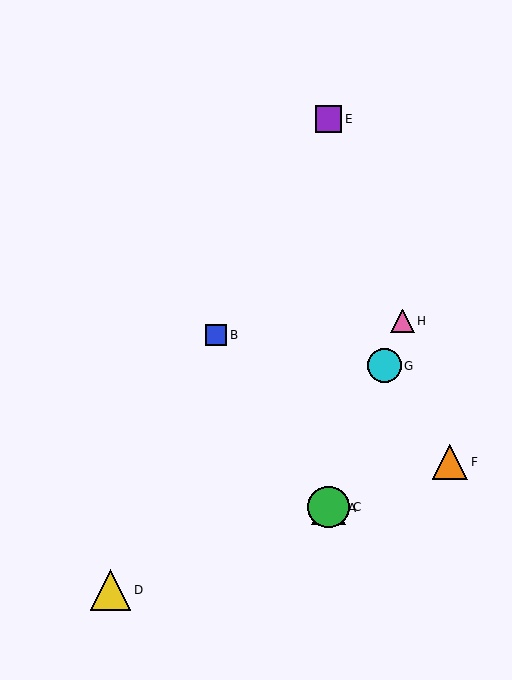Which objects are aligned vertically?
Objects A, C, E are aligned vertically.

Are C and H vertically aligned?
No, C is at x≈329 and H is at x≈402.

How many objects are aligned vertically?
3 objects (A, C, E) are aligned vertically.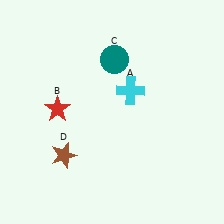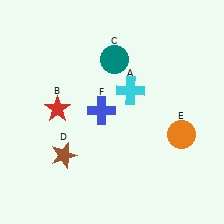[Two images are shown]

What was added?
An orange circle (E), a blue cross (F) were added in Image 2.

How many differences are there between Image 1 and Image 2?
There are 2 differences between the two images.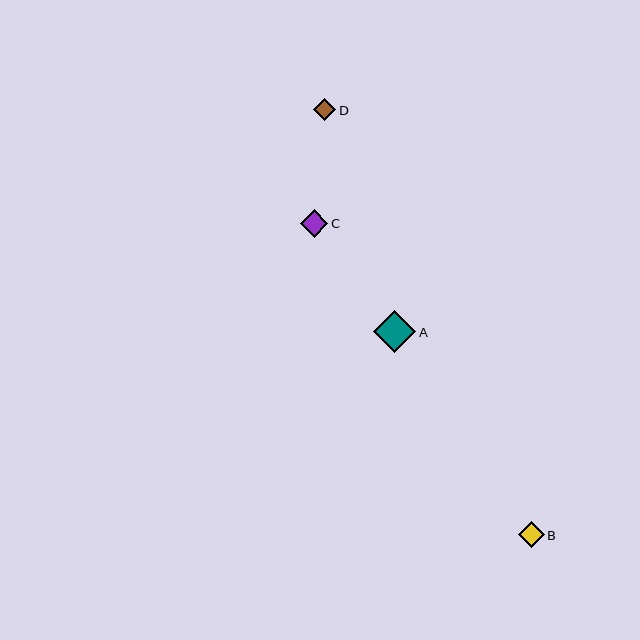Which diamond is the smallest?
Diamond D is the smallest with a size of approximately 22 pixels.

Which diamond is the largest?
Diamond A is the largest with a size of approximately 42 pixels.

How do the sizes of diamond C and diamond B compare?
Diamond C and diamond B are approximately the same size.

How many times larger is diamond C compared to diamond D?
Diamond C is approximately 1.3 times the size of diamond D.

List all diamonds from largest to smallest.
From largest to smallest: A, C, B, D.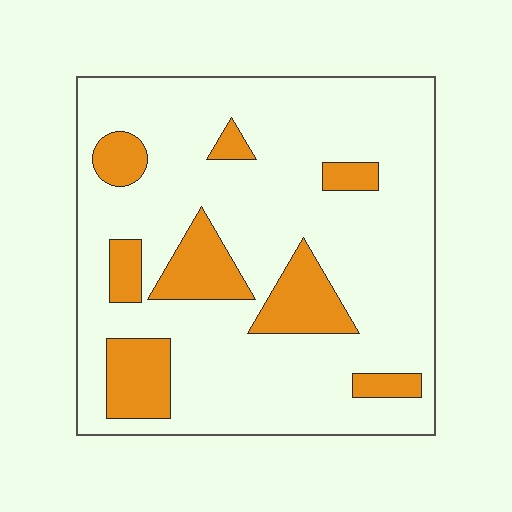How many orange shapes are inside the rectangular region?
8.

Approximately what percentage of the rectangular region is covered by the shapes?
Approximately 20%.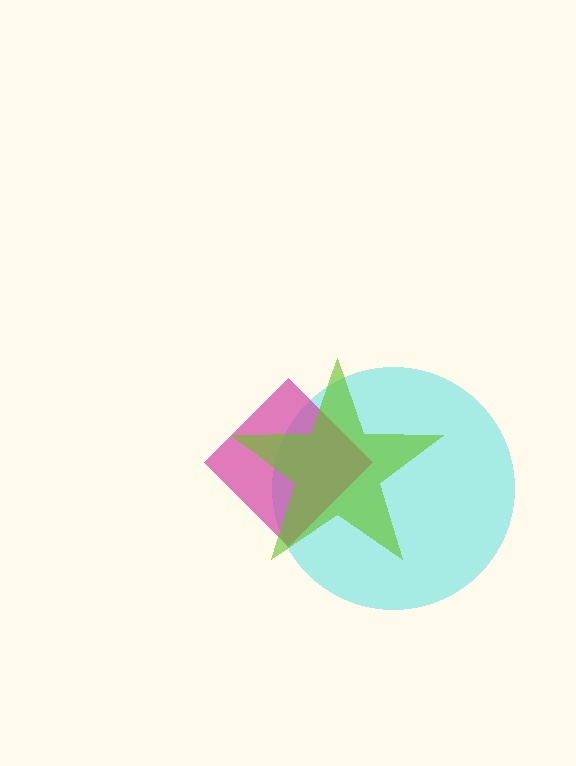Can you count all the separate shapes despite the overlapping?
Yes, there are 3 separate shapes.